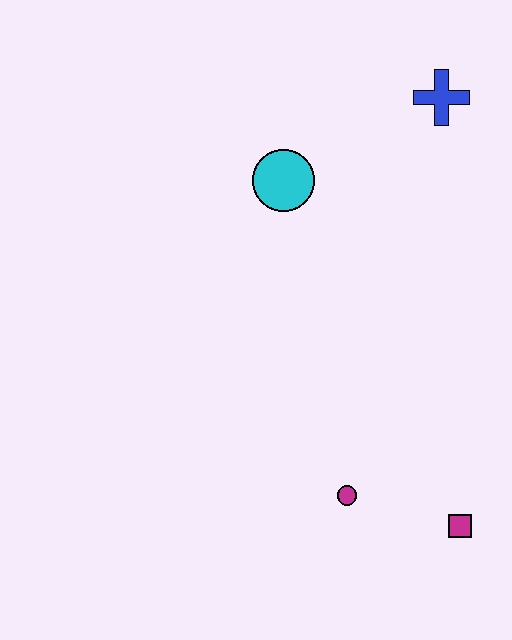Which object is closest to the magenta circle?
The magenta square is closest to the magenta circle.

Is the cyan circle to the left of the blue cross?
Yes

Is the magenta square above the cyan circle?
No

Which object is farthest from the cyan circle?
The magenta square is farthest from the cyan circle.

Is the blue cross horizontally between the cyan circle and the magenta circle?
No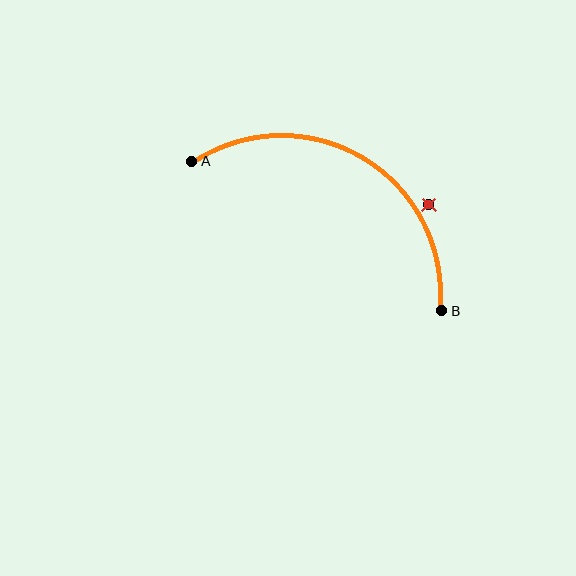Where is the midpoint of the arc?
The arc midpoint is the point on the curve farthest from the straight line joining A and B. It sits above that line.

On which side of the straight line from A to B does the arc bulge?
The arc bulges above the straight line connecting A and B.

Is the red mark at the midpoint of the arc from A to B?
No — the red mark does not lie on the arc at all. It sits slightly outside the curve.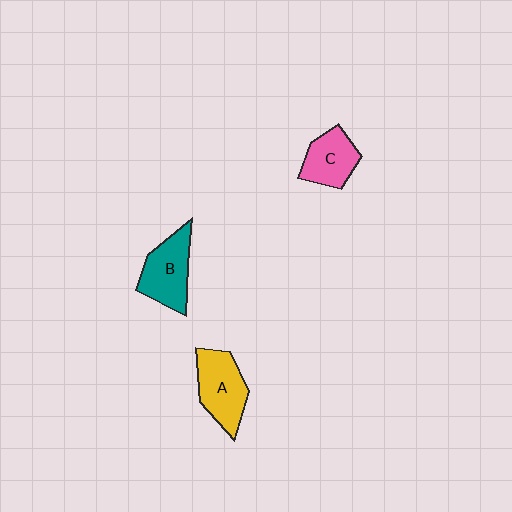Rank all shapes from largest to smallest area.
From largest to smallest: A (yellow), B (teal), C (pink).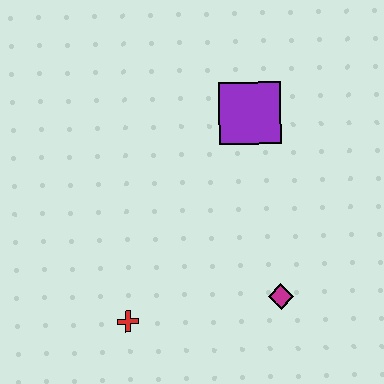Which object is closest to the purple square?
The magenta diamond is closest to the purple square.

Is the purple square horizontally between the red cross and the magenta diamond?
Yes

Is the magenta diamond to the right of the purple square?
Yes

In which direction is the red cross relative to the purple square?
The red cross is below the purple square.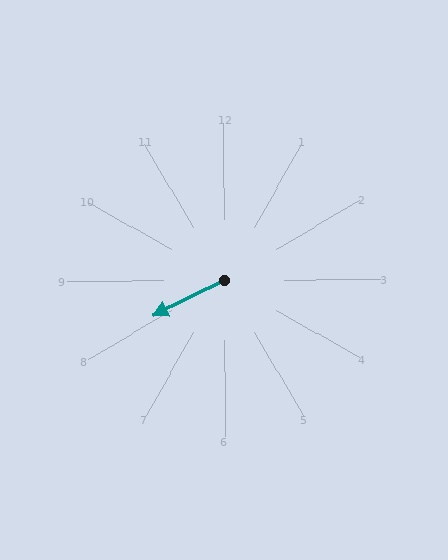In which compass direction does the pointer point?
Southwest.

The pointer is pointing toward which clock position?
Roughly 8 o'clock.